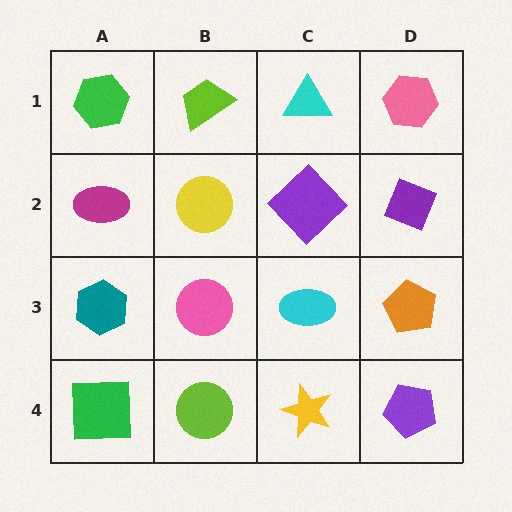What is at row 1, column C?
A cyan triangle.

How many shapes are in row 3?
4 shapes.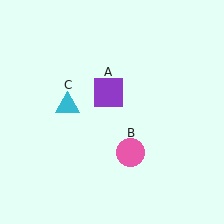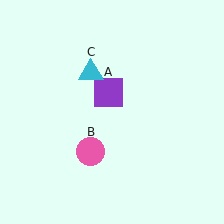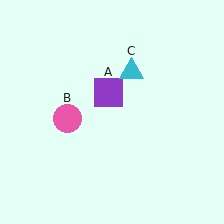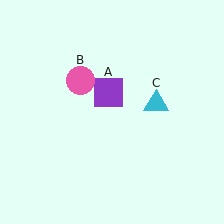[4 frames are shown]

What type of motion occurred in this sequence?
The pink circle (object B), cyan triangle (object C) rotated clockwise around the center of the scene.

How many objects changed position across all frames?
2 objects changed position: pink circle (object B), cyan triangle (object C).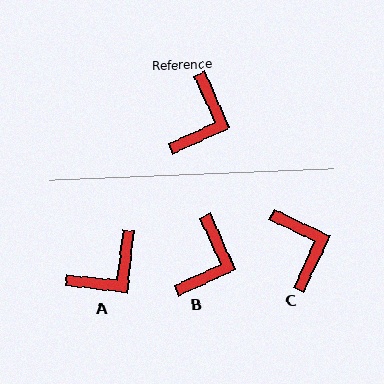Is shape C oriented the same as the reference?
No, it is off by about 41 degrees.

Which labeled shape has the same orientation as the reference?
B.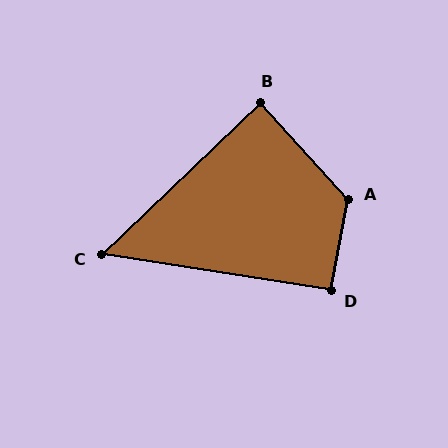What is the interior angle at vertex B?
Approximately 89 degrees (approximately right).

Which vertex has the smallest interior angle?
C, at approximately 53 degrees.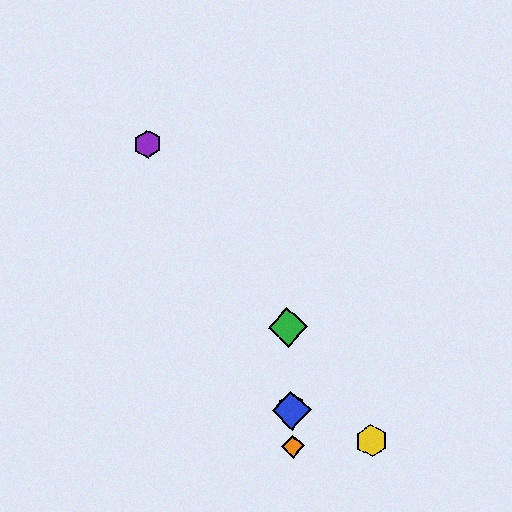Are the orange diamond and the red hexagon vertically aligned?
Yes, both are at x≈293.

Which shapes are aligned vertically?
The red hexagon, the blue diamond, the green diamond, the orange diamond are aligned vertically.